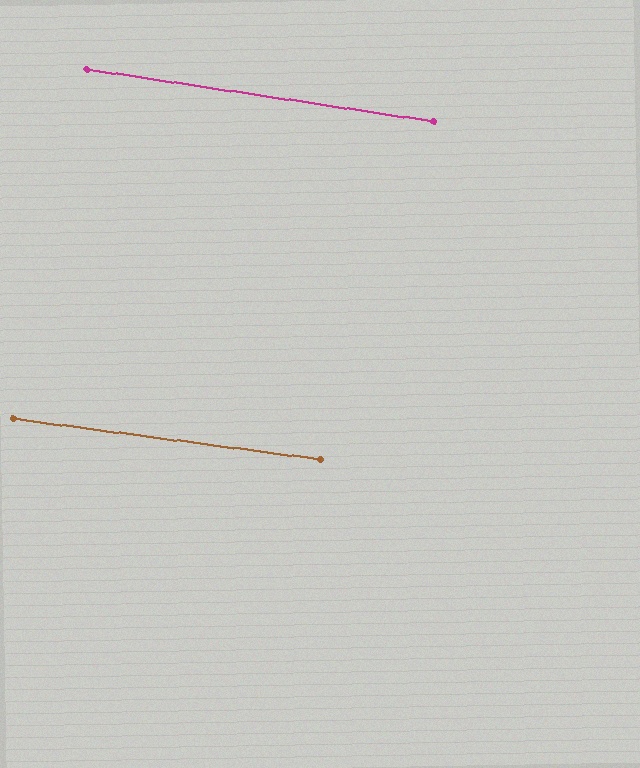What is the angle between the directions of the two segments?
Approximately 1 degree.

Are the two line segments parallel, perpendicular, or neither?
Parallel — their directions differ by only 1.1°.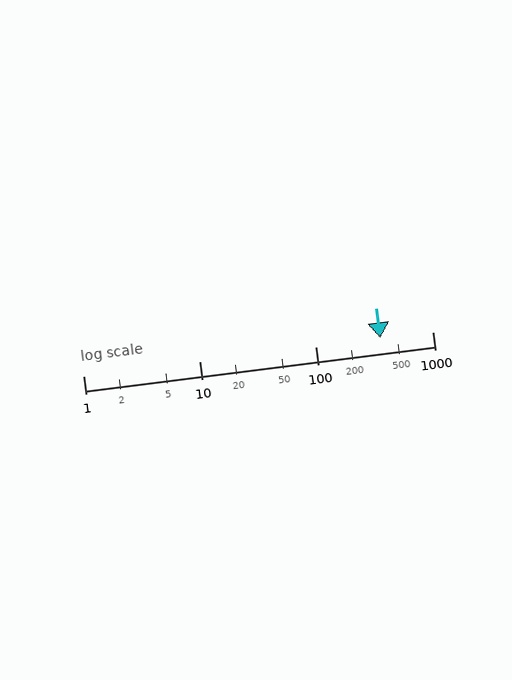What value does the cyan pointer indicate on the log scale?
The pointer indicates approximately 360.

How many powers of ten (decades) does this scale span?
The scale spans 3 decades, from 1 to 1000.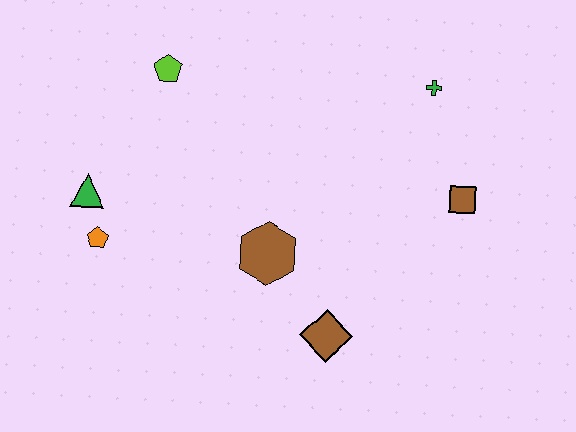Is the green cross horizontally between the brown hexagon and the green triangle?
No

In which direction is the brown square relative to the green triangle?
The brown square is to the right of the green triangle.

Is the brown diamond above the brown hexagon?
No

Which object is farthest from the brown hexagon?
The green cross is farthest from the brown hexagon.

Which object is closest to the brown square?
The green cross is closest to the brown square.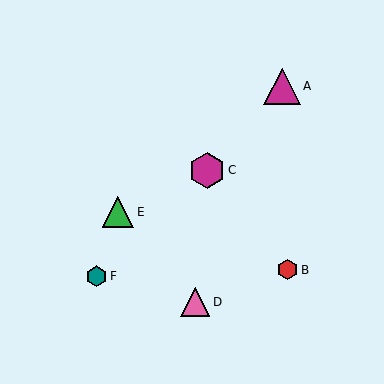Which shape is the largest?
The magenta triangle (labeled A) is the largest.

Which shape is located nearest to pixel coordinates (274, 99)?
The magenta triangle (labeled A) at (282, 86) is nearest to that location.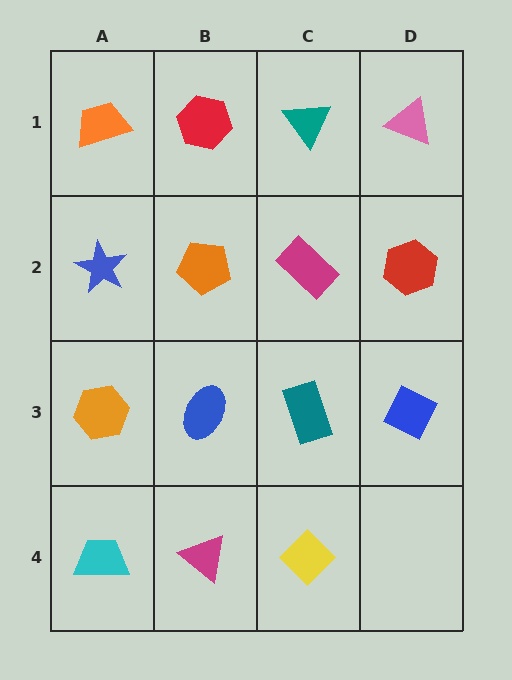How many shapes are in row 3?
4 shapes.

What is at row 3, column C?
A teal rectangle.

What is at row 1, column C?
A teal triangle.